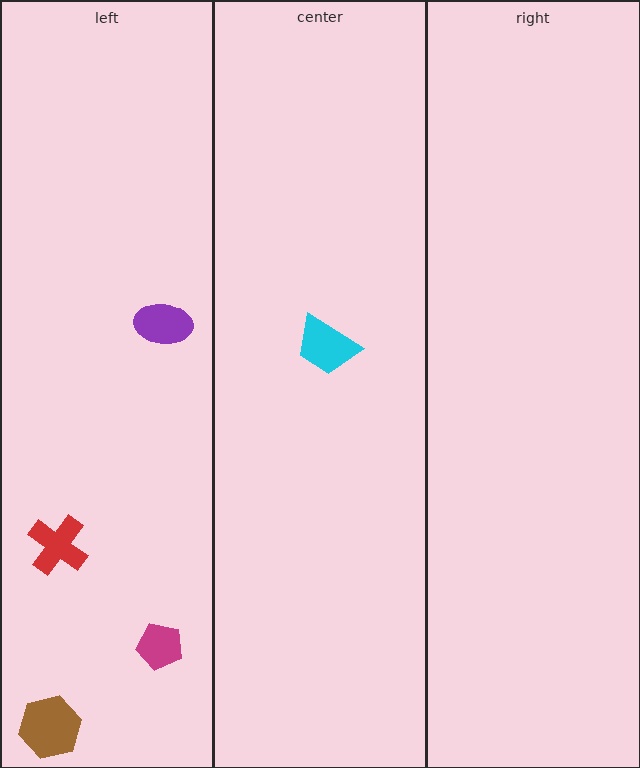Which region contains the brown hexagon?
The left region.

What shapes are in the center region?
The cyan trapezoid.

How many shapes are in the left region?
4.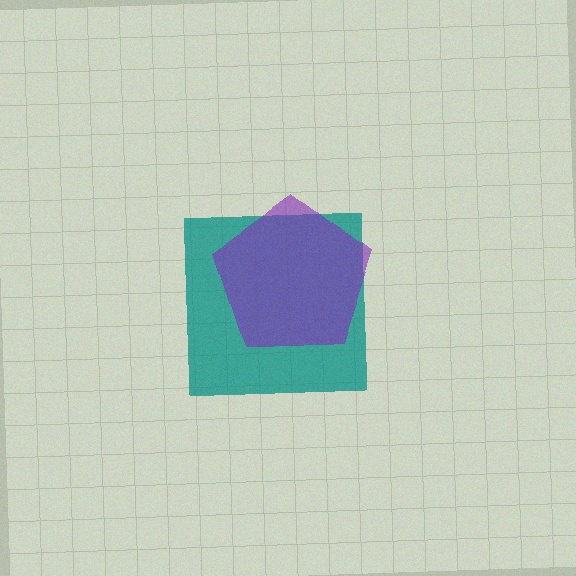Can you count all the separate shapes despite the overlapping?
Yes, there are 2 separate shapes.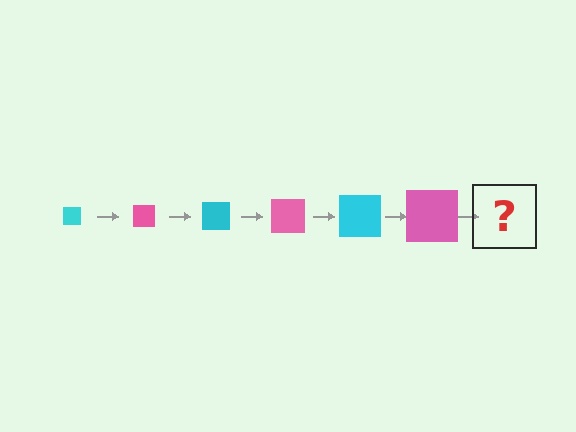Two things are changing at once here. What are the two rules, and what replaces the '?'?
The two rules are that the square grows larger each step and the color cycles through cyan and pink. The '?' should be a cyan square, larger than the previous one.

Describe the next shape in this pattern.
It should be a cyan square, larger than the previous one.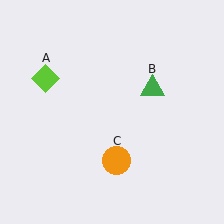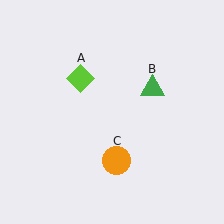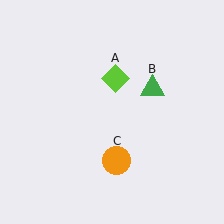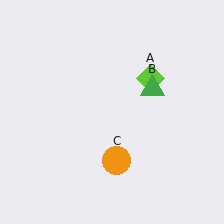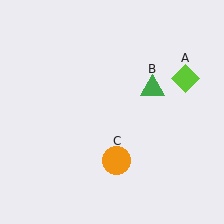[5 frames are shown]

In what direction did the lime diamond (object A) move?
The lime diamond (object A) moved right.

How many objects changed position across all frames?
1 object changed position: lime diamond (object A).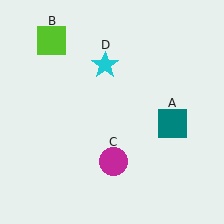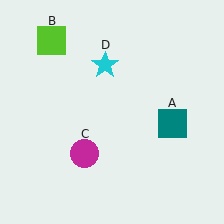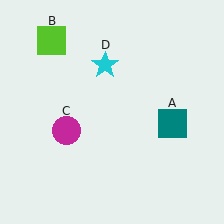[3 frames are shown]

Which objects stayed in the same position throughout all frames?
Teal square (object A) and lime square (object B) and cyan star (object D) remained stationary.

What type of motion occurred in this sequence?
The magenta circle (object C) rotated clockwise around the center of the scene.